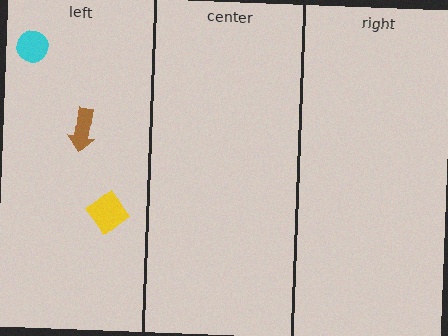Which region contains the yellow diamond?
The left region.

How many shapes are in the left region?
3.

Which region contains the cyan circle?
The left region.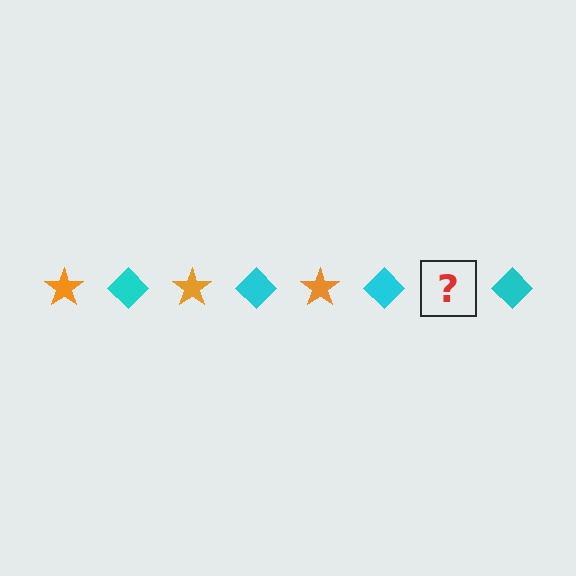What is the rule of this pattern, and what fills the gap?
The rule is that the pattern alternates between orange star and cyan diamond. The gap should be filled with an orange star.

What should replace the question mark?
The question mark should be replaced with an orange star.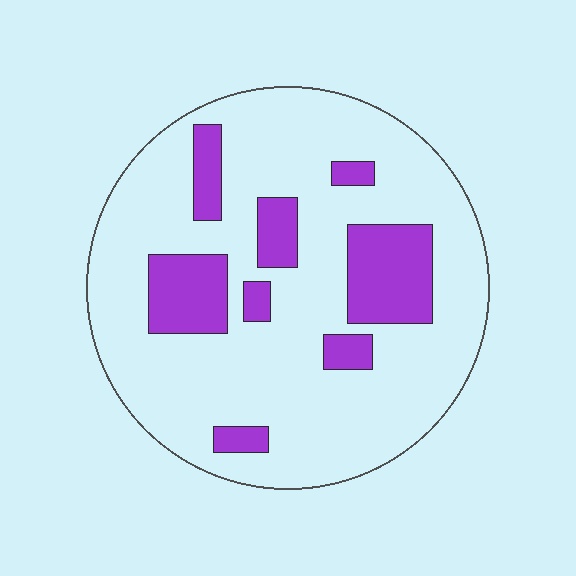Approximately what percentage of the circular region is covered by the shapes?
Approximately 20%.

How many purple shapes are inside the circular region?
8.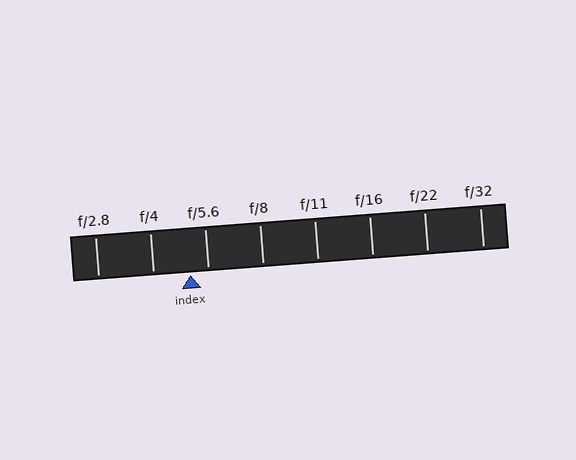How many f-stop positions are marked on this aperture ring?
There are 8 f-stop positions marked.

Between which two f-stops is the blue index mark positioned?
The index mark is between f/4 and f/5.6.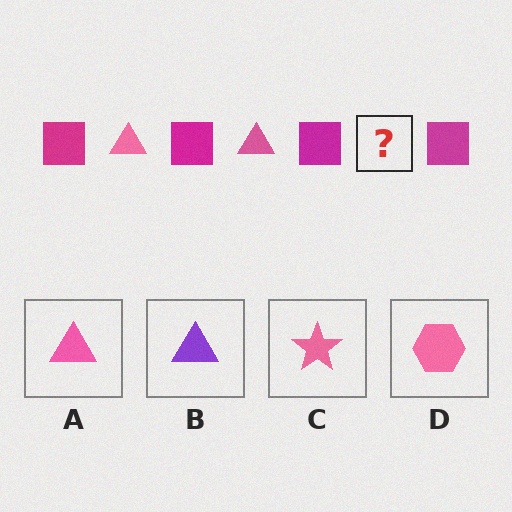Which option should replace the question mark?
Option A.